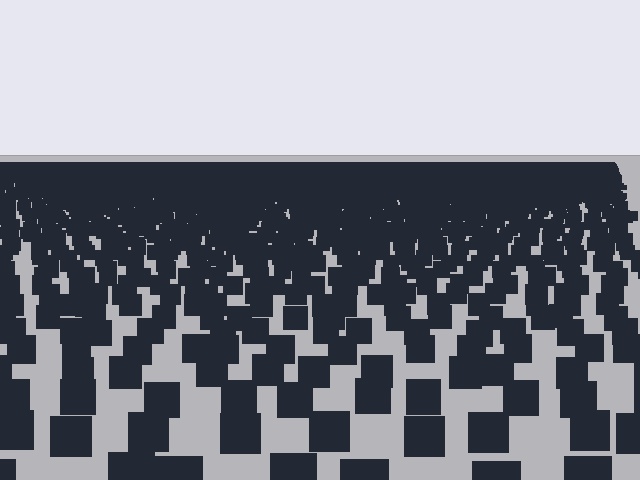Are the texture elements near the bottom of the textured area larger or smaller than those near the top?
Larger. Near the bottom, elements are closer to the viewer and appear at a bigger on-screen size.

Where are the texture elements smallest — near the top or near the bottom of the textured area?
Near the top.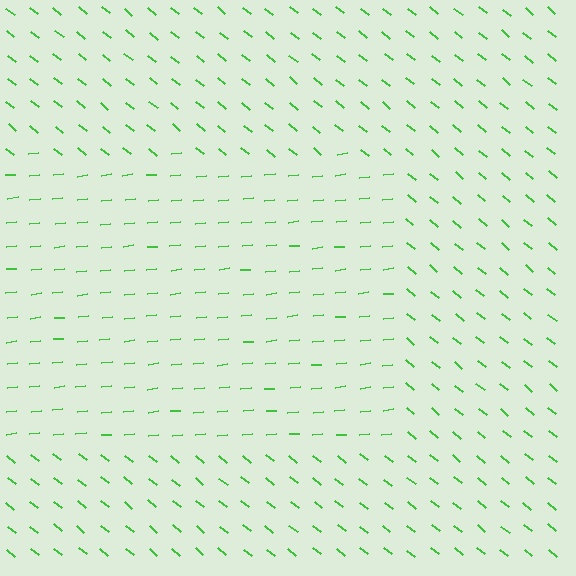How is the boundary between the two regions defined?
The boundary is defined purely by a change in line orientation (approximately 45 degrees difference). All lines are the same color and thickness.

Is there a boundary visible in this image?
Yes, there is a texture boundary formed by a change in line orientation.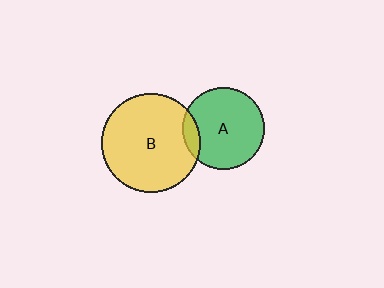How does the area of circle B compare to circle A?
Approximately 1.4 times.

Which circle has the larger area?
Circle B (yellow).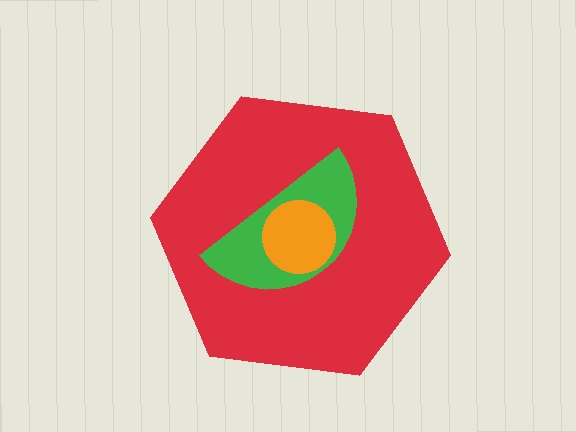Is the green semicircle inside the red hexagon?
Yes.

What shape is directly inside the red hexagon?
The green semicircle.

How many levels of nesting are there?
3.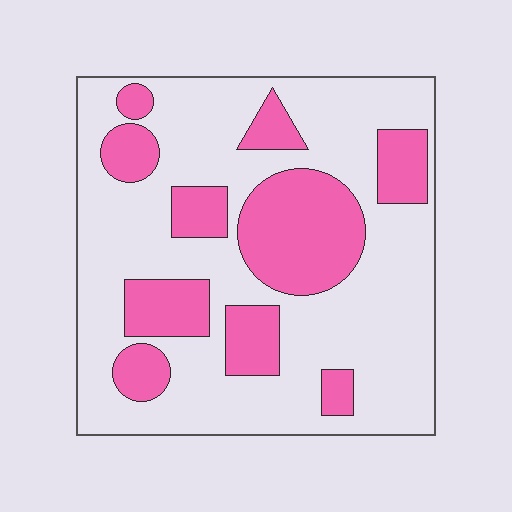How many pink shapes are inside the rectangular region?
10.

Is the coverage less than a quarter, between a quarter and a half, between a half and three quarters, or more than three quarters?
Between a quarter and a half.